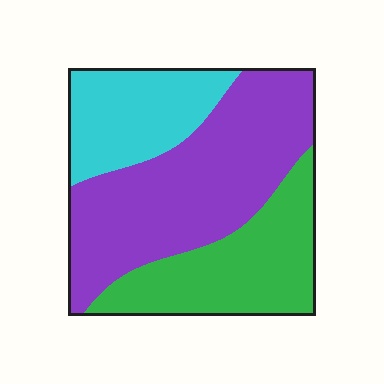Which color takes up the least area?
Cyan, at roughly 20%.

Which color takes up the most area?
Purple, at roughly 50%.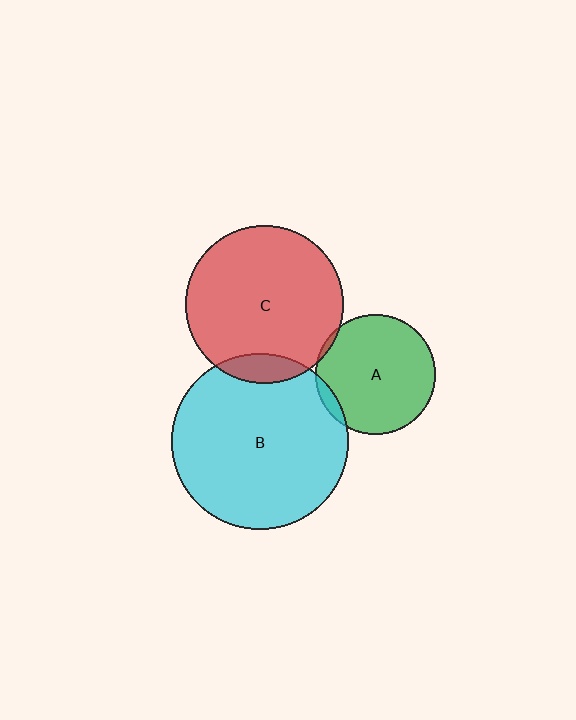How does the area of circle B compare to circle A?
Approximately 2.2 times.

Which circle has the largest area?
Circle B (cyan).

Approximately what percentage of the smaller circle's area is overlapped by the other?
Approximately 10%.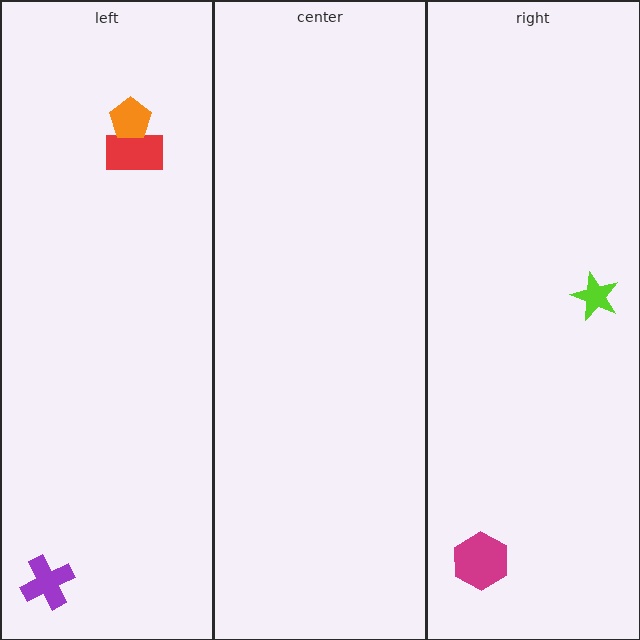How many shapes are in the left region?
3.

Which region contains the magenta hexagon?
The right region.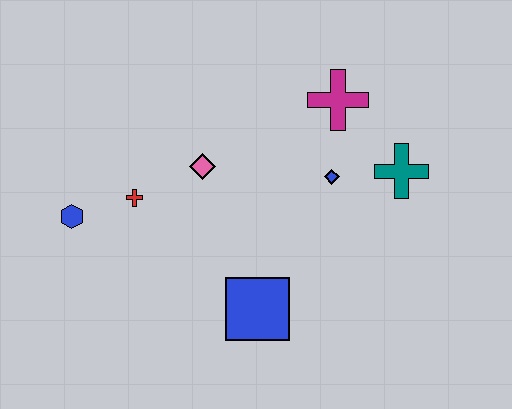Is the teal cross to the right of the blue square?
Yes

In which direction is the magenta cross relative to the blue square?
The magenta cross is above the blue square.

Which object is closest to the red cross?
The blue hexagon is closest to the red cross.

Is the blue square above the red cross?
No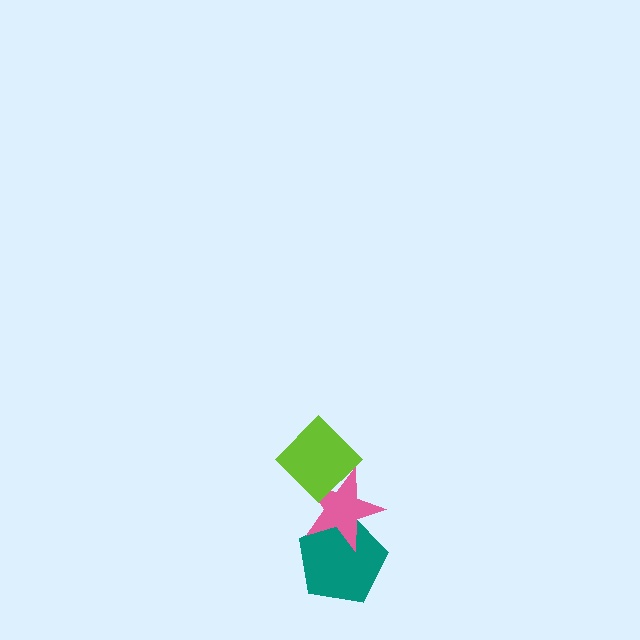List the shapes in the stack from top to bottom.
From top to bottom: the lime diamond, the pink star, the teal pentagon.